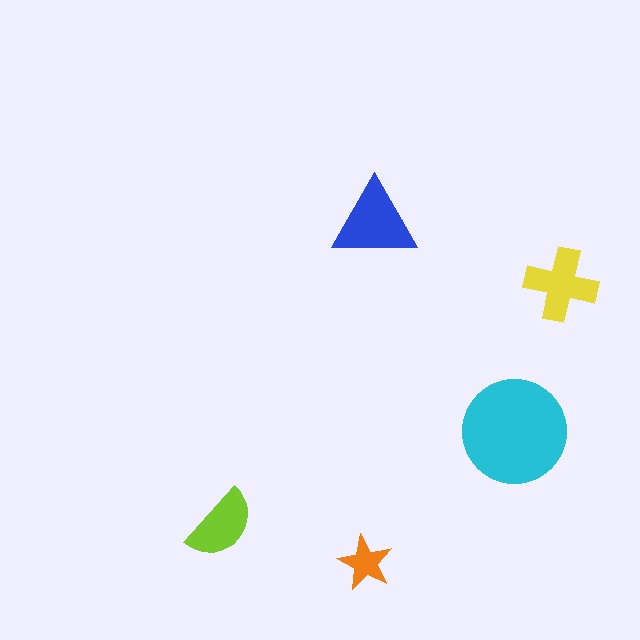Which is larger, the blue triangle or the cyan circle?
The cyan circle.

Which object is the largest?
The cyan circle.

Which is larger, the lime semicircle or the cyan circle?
The cyan circle.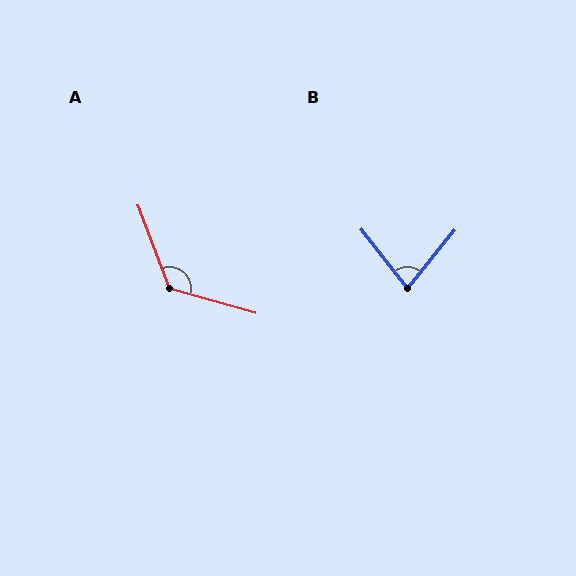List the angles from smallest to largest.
B (76°), A (127°).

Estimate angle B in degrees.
Approximately 76 degrees.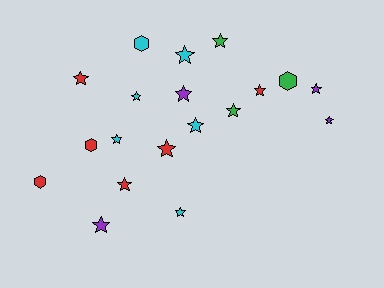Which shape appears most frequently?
Star, with 15 objects.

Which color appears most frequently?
Cyan, with 6 objects.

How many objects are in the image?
There are 19 objects.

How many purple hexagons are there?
There are no purple hexagons.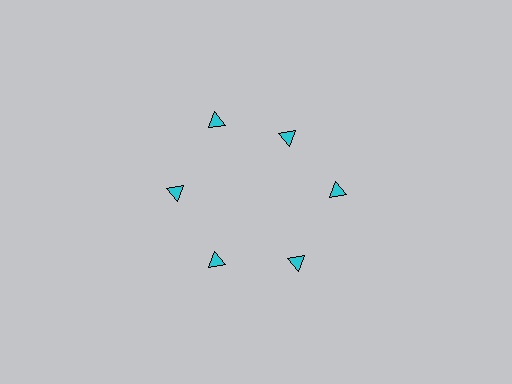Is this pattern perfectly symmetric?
No. The 6 cyan triangles are arranged in a ring, but one element near the 1 o'clock position is pulled inward toward the center, breaking the 6-fold rotational symmetry.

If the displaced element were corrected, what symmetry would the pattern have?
It would have 6-fold rotational symmetry — the pattern would map onto itself every 60 degrees.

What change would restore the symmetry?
The symmetry would be restored by moving it outward, back onto the ring so that all 6 triangles sit at equal angles and equal distance from the center.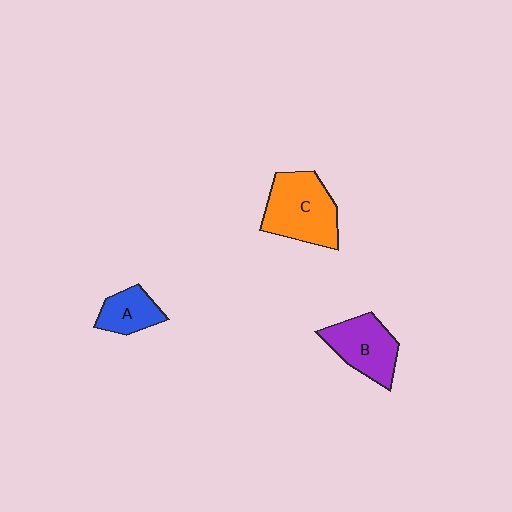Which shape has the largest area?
Shape C (orange).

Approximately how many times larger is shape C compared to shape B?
Approximately 1.3 times.